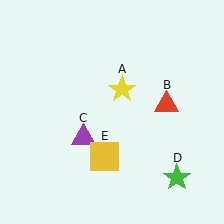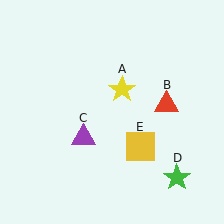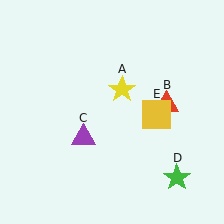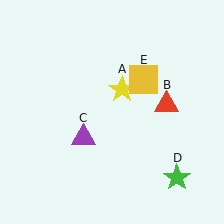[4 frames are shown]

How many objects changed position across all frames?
1 object changed position: yellow square (object E).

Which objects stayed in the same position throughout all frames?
Yellow star (object A) and red triangle (object B) and purple triangle (object C) and green star (object D) remained stationary.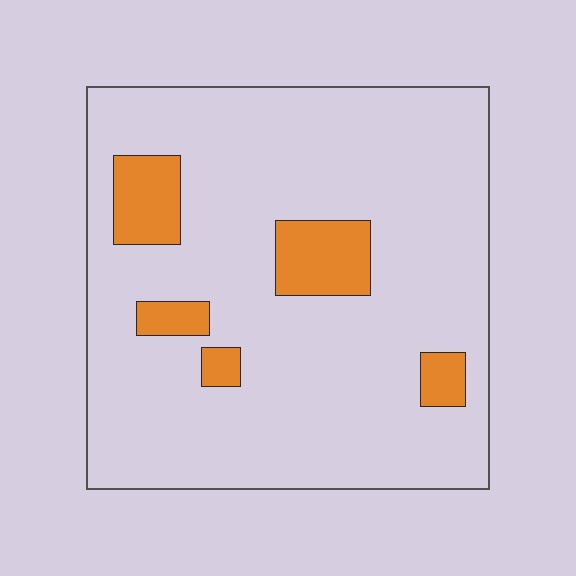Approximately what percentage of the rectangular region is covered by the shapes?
Approximately 10%.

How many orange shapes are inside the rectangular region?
5.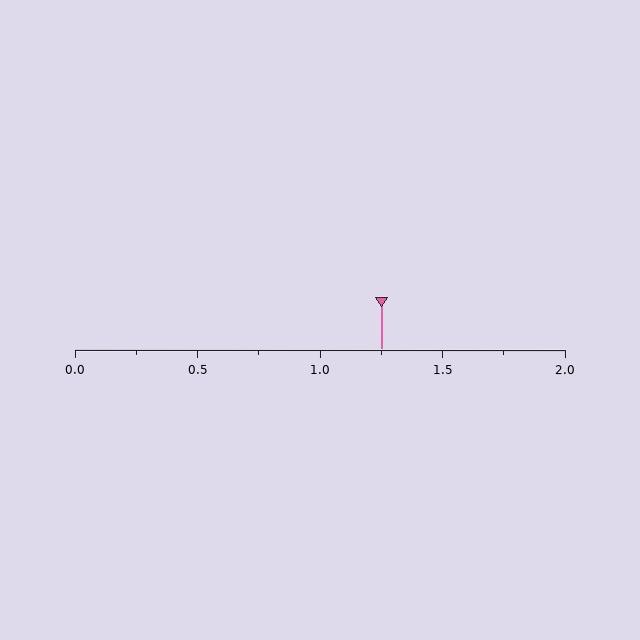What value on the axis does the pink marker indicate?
The marker indicates approximately 1.25.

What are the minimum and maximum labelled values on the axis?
The axis runs from 0.0 to 2.0.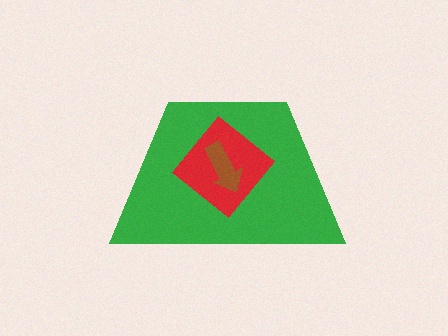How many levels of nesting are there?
3.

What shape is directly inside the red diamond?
The brown arrow.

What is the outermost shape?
The green trapezoid.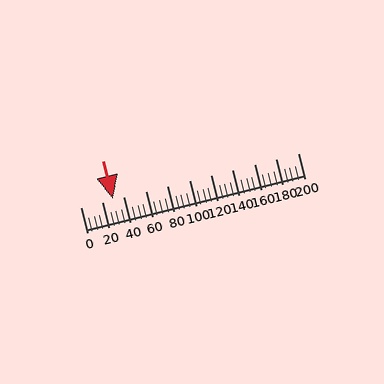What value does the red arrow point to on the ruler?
The red arrow points to approximately 30.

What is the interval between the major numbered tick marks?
The major tick marks are spaced 20 units apart.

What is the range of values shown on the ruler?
The ruler shows values from 0 to 200.